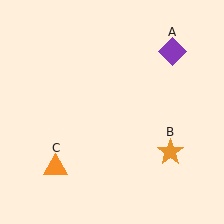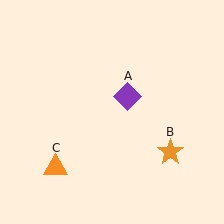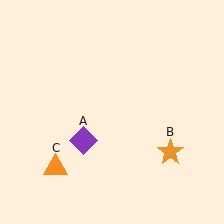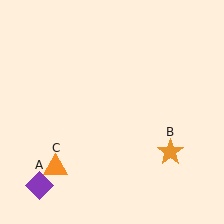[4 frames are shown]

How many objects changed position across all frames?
1 object changed position: purple diamond (object A).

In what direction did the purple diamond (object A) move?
The purple diamond (object A) moved down and to the left.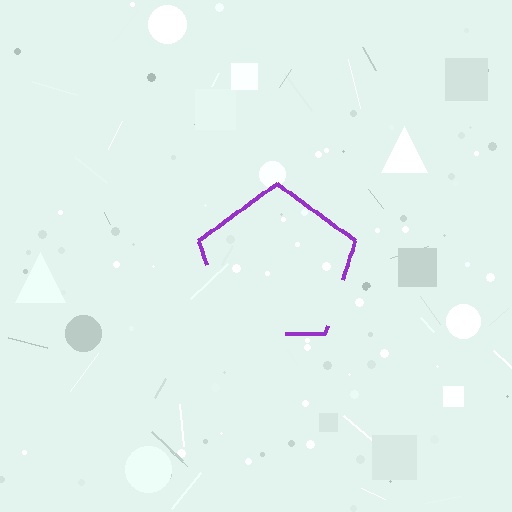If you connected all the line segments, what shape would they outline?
They would outline a pentagon.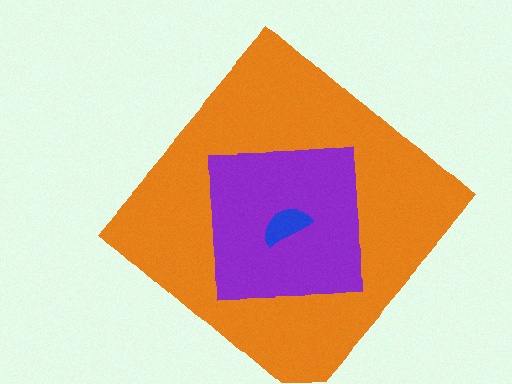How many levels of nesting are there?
3.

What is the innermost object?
The blue semicircle.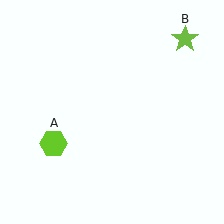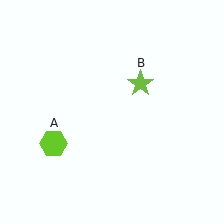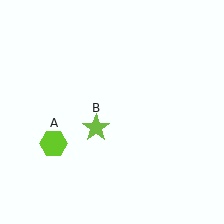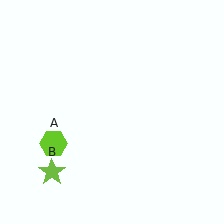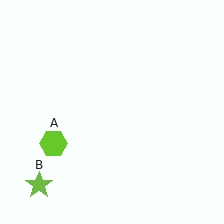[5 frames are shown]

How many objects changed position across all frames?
1 object changed position: lime star (object B).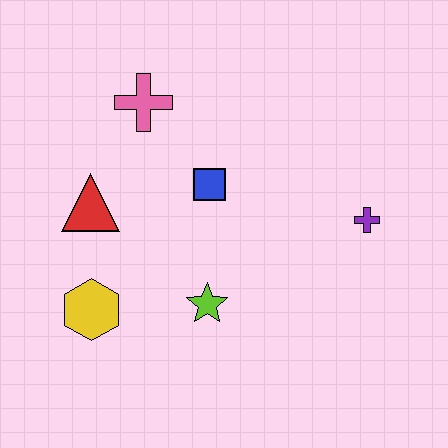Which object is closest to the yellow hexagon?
The red triangle is closest to the yellow hexagon.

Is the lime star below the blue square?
Yes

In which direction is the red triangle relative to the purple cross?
The red triangle is to the left of the purple cross.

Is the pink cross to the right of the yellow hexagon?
Yes